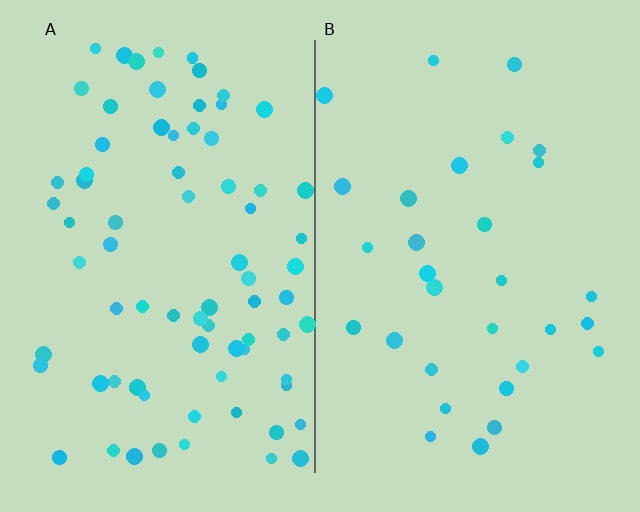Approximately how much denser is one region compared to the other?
Approximately 2.6× — region A over region B.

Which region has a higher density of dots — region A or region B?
A (the left).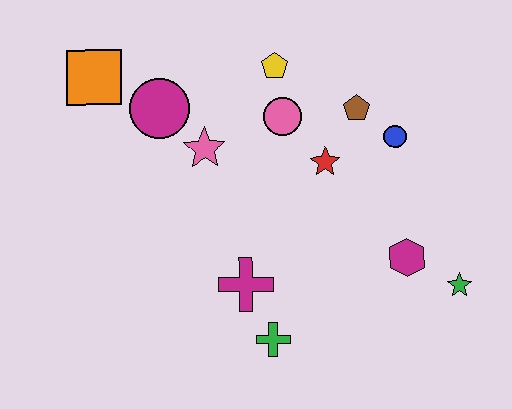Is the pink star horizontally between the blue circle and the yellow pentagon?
No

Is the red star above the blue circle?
No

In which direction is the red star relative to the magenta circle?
The red star is to the right of the magenta circle.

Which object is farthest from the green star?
The orange square is farthest from the green star.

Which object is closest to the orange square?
The magenta circle is closest to the orange square.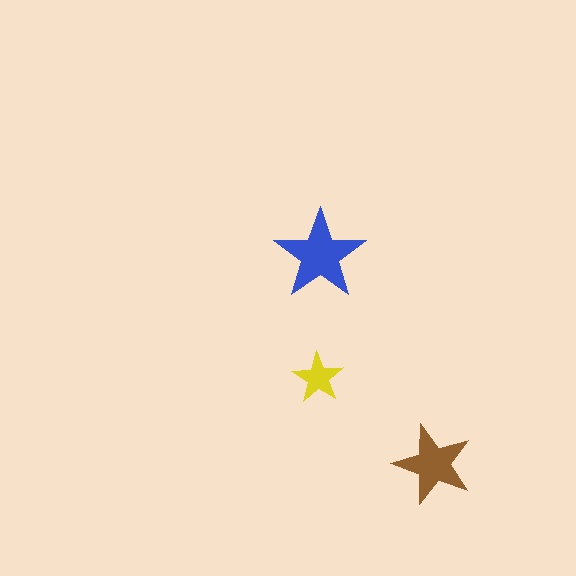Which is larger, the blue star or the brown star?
The blue one.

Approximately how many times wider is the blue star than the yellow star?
About 2 times wider.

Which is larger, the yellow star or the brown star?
The brown one.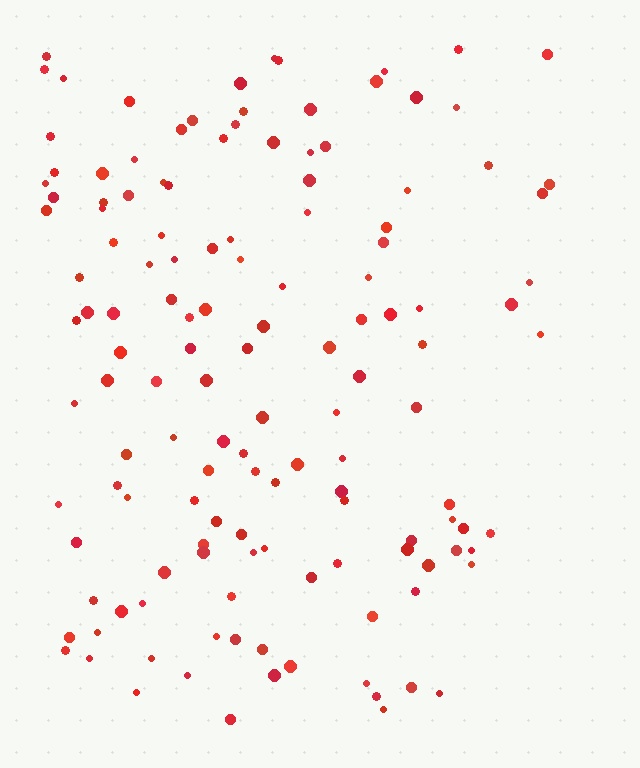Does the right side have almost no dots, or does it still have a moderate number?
Still a moderate number, just noticeably fewer than the left.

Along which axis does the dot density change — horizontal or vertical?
Horizontal.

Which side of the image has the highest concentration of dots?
The left.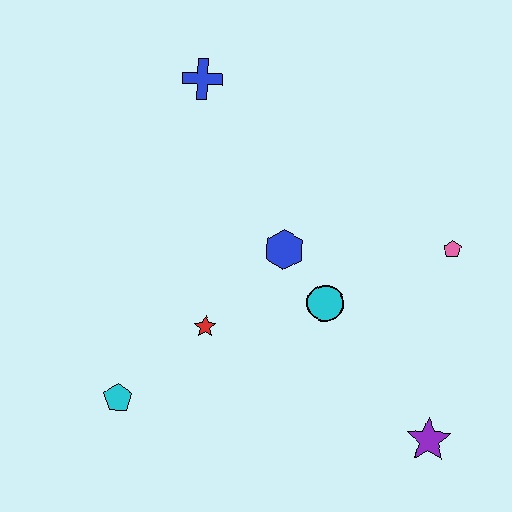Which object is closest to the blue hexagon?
The cyan circle is closest to the blue hexagon.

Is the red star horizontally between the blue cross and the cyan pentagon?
No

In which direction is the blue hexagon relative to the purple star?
The blue hexagon is above the purple star.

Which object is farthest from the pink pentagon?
The cyan pentagon is farthest from the pink pentagon.